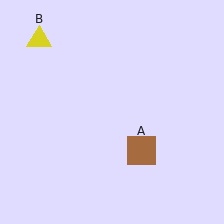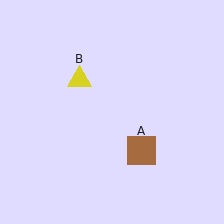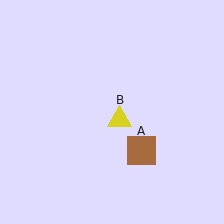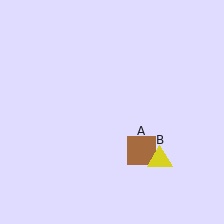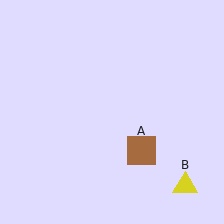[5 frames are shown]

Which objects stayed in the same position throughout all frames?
Brown square (object A) remained stationary.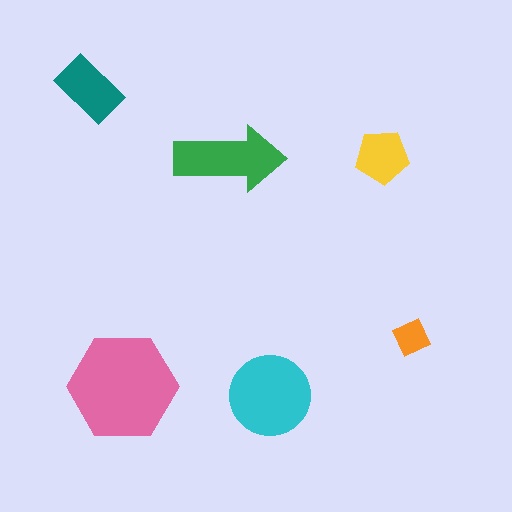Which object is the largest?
The pink hexagon.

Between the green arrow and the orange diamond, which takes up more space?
The green arrow.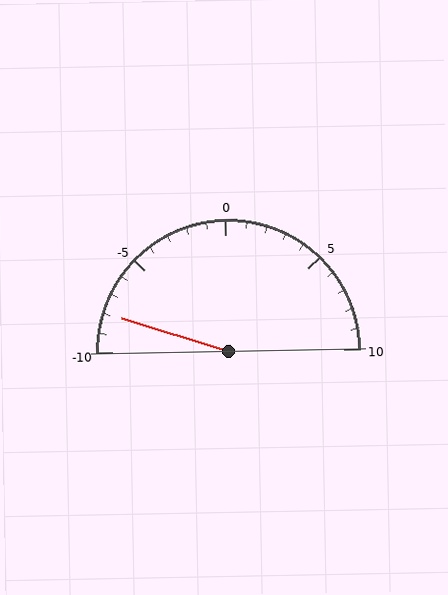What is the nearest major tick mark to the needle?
The nearest major tick mark is -10.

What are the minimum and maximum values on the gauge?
The gauge ranges from -10 to 10.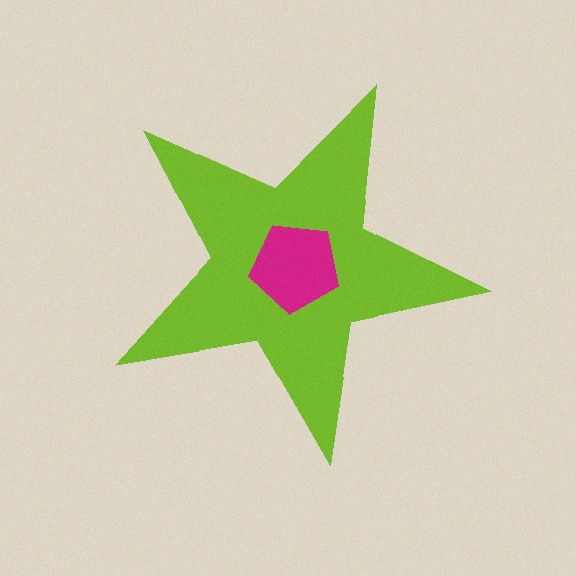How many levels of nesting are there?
2.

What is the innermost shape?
The magenta pentagon.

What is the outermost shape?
The lime star.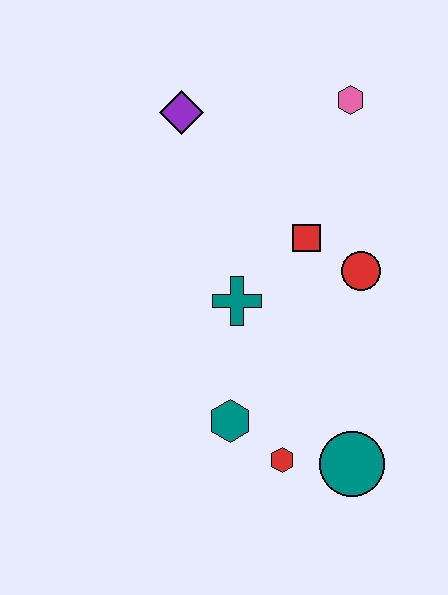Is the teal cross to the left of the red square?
Yes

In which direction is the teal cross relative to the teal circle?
The teal cross is above the teal circle.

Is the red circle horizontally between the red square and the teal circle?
No